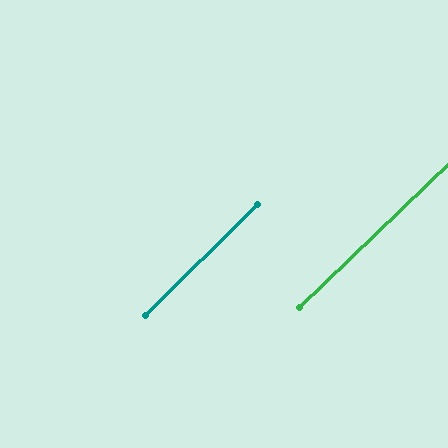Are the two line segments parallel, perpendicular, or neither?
Parallel — their directions differ by only 1.0°.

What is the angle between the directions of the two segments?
Approximately 1 degree.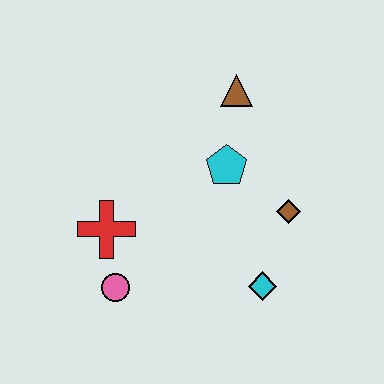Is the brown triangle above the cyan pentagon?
Yes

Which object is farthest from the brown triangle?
The pink circle is farthest from the brown triangle.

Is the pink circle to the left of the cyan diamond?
Yes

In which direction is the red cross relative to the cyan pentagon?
The red cross is to the left of the cyan pentagon.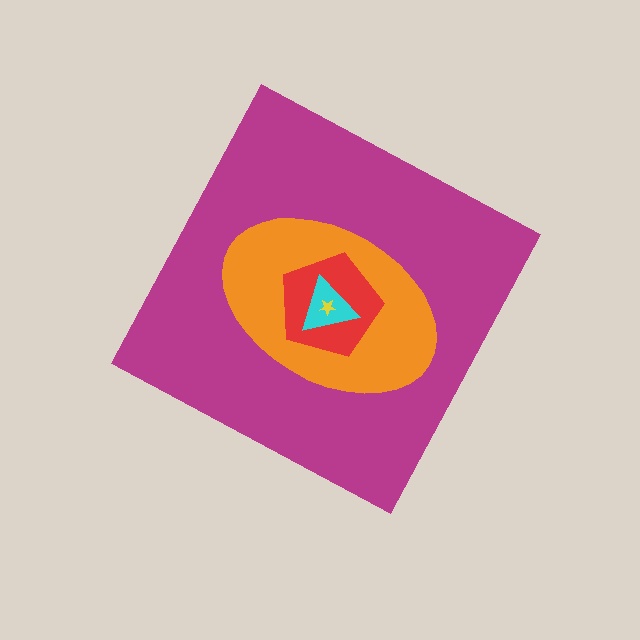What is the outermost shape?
The magenta diamond.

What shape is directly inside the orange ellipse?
The red pentagon.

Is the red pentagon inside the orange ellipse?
Yes.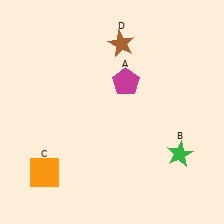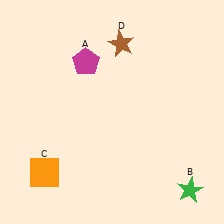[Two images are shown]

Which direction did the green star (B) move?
The green star (B) moved down.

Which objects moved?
The objects that moved are: the magenta pentagon (A), the green star (B).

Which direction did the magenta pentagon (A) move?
The magenta pentagon (A) moved left.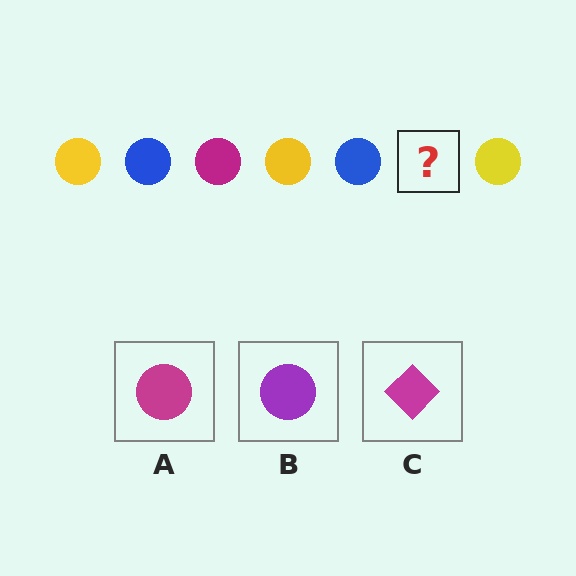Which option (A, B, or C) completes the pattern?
A.